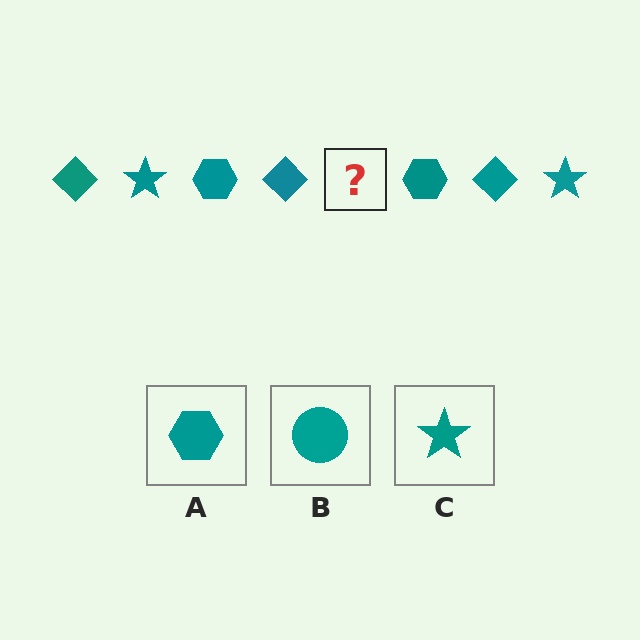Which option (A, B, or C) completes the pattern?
C.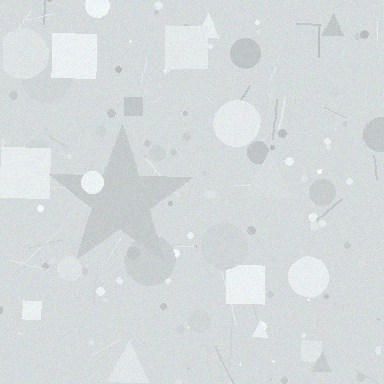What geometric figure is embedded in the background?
A star is embedded in the background.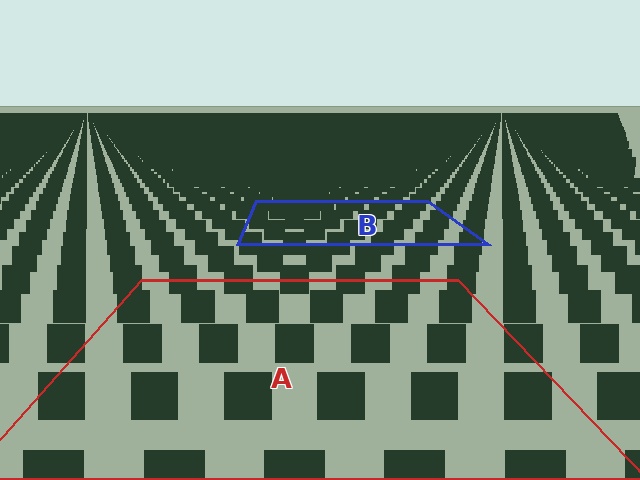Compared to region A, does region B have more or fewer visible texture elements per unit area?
Region B has more texture elements per unit area — they are packed more densely because it is farther away.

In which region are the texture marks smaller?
The texture marks are smaller in region B, because it is farther away.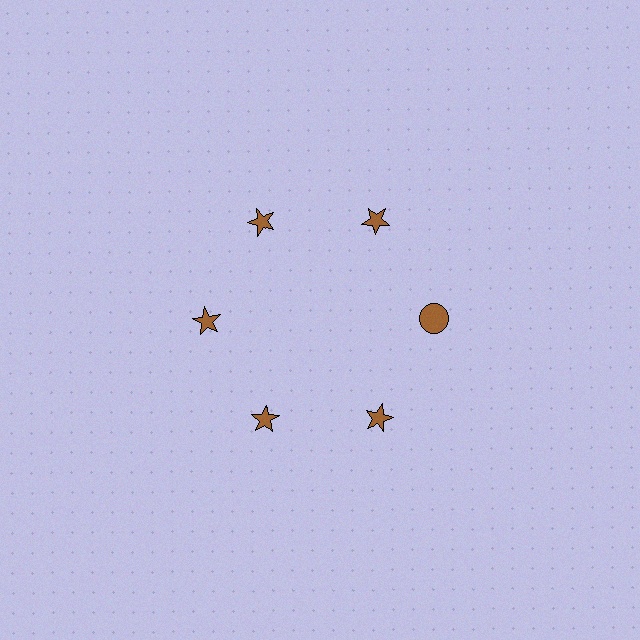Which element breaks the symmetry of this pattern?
The brown circle at roughly the 3 o'clock position breaks the symmetry. All other shapes are brown stars.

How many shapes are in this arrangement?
There are 6 shapes arranged in a ring pattern.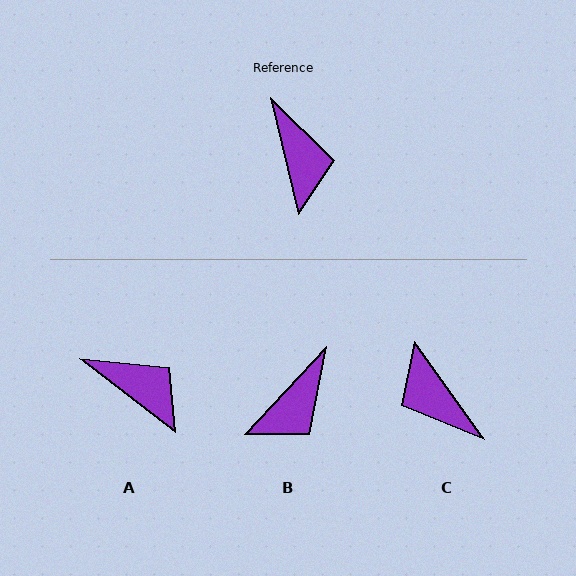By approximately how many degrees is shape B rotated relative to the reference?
Approximately 56 degrees clockwise.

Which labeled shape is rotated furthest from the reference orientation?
C, about 158 degrees away.